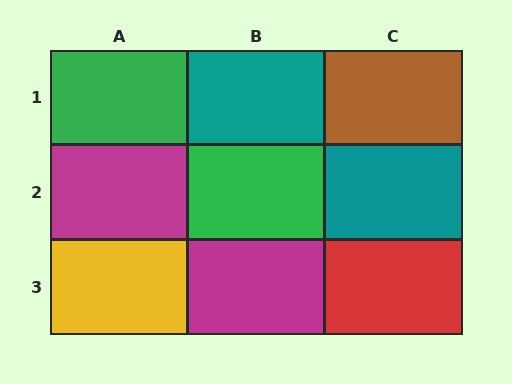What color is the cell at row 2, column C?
Teal.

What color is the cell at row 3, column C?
Red.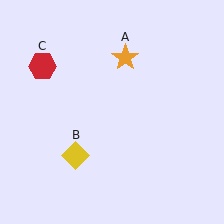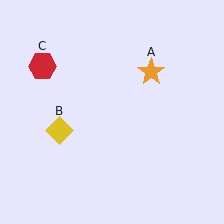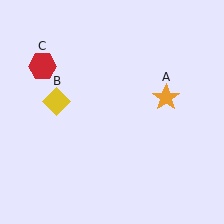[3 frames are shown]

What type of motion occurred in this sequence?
The orange star (object A), yellow diamond (object B) rotated clockwise around the center of the scene.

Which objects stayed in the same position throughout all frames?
Red hexagon (object C) remained stationary.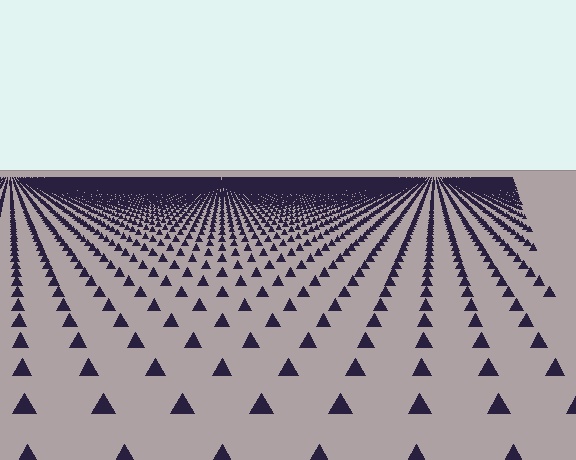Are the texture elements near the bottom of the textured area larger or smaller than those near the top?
Larger. Near the bottom, elements are closer to the viewer and appear at a bigger on-screen size.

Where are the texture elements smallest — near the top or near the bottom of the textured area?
Near the top.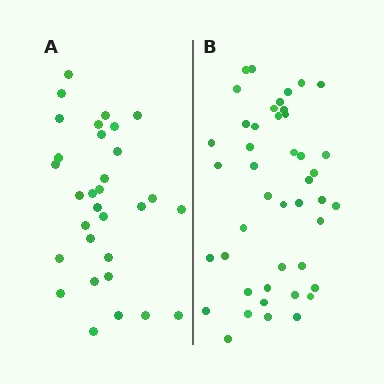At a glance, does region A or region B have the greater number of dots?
Region B (the right region) has more dots.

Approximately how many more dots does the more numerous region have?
Region B has approximately 15 more dots than region A.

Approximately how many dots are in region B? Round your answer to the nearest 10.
About 40 dots. (The exact count is 44, which rounds to 40.)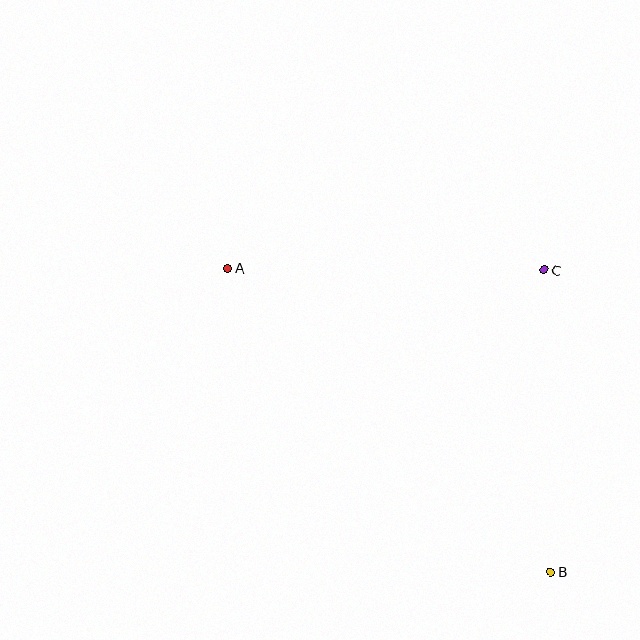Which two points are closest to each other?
Points B and C are closest to each other.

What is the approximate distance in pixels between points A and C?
The distance between A and C is approximately 316 pixels.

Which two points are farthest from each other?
Points A and B are farthest from each other.